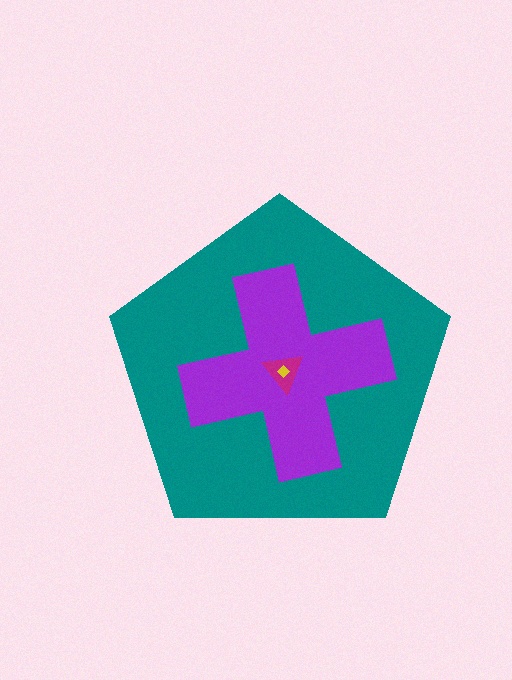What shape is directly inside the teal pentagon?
The purple cross.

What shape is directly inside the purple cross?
The magenta triangle.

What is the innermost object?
The yellow diamond.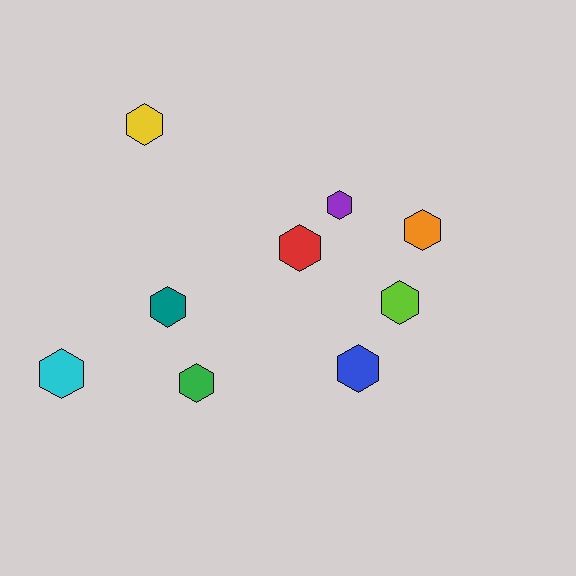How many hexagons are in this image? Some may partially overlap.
There are 9 hexagons.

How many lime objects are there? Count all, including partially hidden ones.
There is 1 lime object.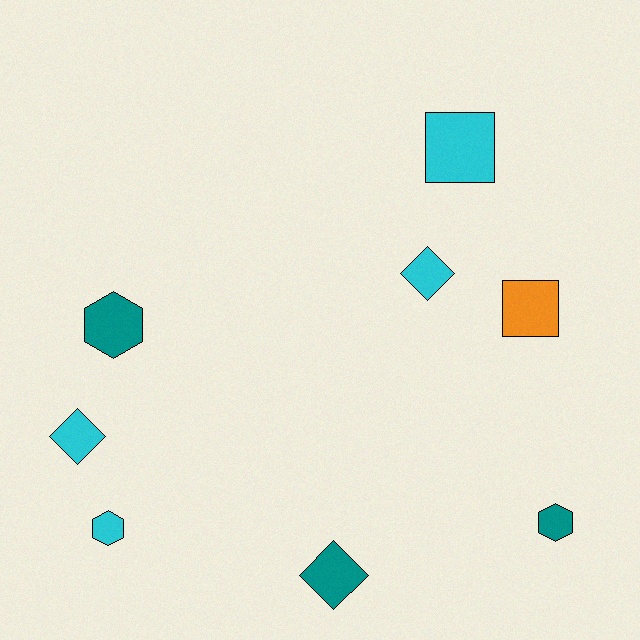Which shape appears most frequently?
Diamond, with 3 objects.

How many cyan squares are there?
There is 1 cyan square.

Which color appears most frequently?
Cyan, with 4 objects.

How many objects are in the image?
There are 8 objects.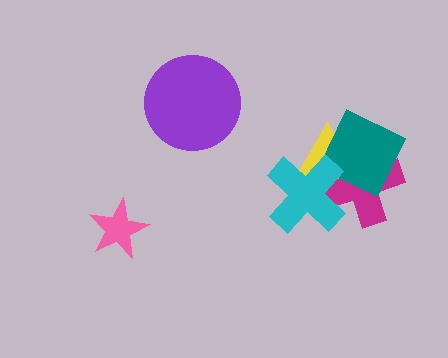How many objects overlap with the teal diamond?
3 objects overlap with the teal diamond.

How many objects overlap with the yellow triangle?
3 objects overlap with the yellow triangle.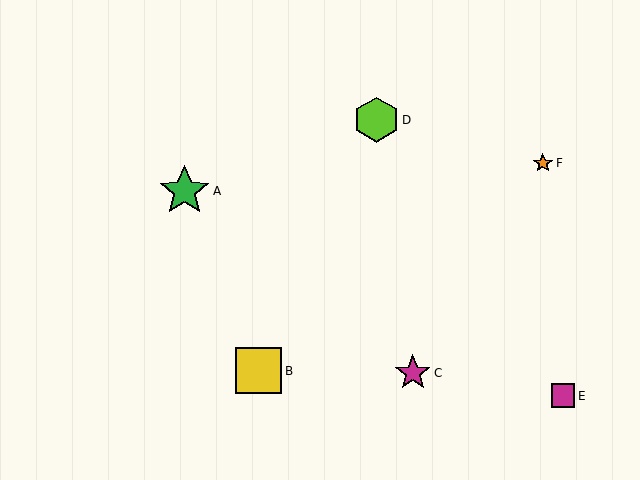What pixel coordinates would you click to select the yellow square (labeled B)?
Click at (259, 371) to select the yellow square B.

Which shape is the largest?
The green star (labeled A) is the largest.